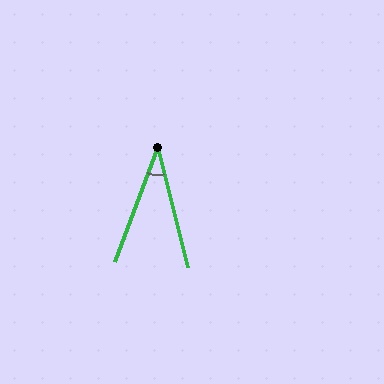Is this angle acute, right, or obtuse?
It is acute.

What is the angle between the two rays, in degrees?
Approximately 35 degrees.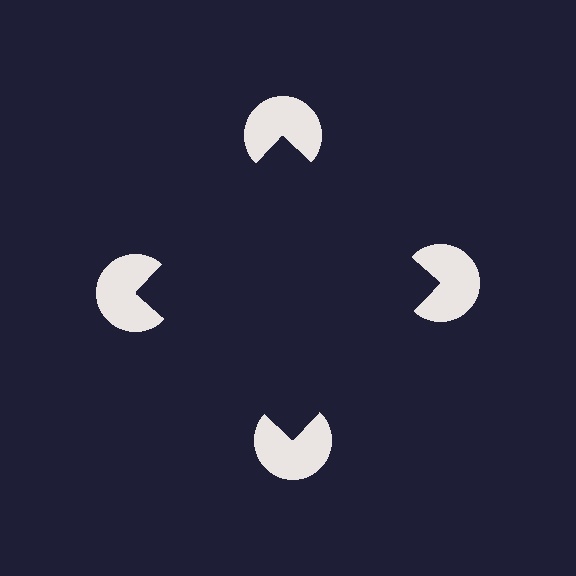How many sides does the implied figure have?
4 sides.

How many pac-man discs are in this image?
There are 4 — one at each vertex of the illusory square.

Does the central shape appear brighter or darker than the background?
It typically appears slightly darker than the background, even though no actual brightness change is drawn.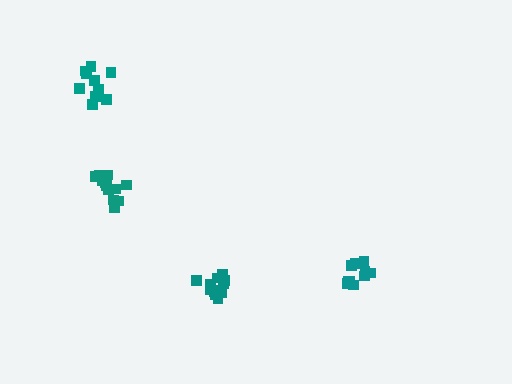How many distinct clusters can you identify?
There are 4 distinct clusters.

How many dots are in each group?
Group 1: 14 dots, Group 2: 13 dots, Group 3: 10 dots, Group 4: 10 dots (47 total).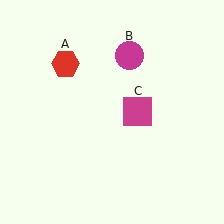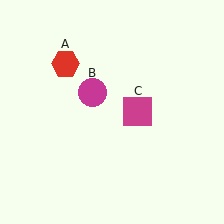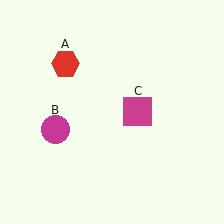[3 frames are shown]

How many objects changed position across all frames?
1 object changed position: magenta circle (object B).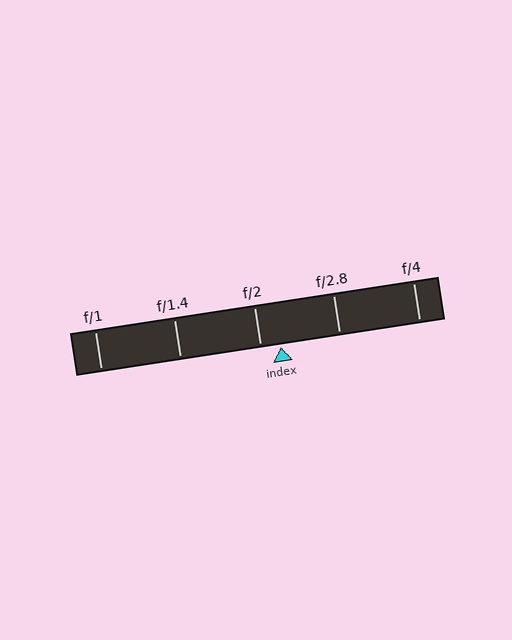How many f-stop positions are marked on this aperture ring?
There are 5 f-stop positions marked.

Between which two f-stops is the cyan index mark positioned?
The index mark is between f/2 and f/2.8.